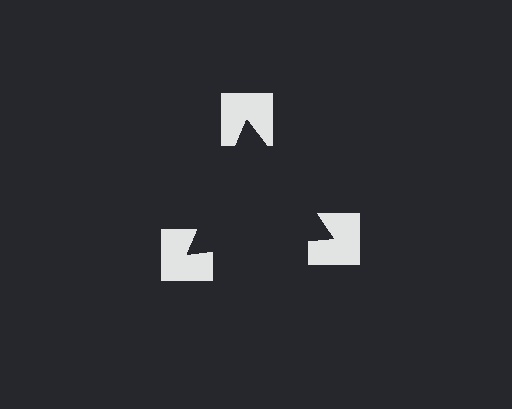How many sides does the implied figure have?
3 sides.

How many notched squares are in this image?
There are 3 — one at each vertex of the illusory triangle.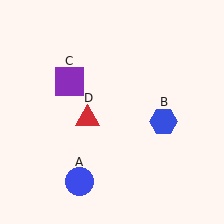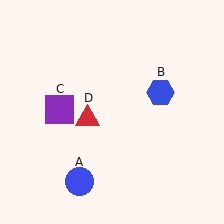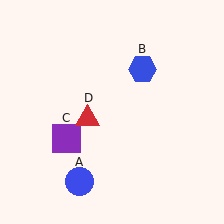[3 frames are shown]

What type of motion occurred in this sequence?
The blue hexagon (object B), purple square (object C) rotated counterclockwise around the center of the scene.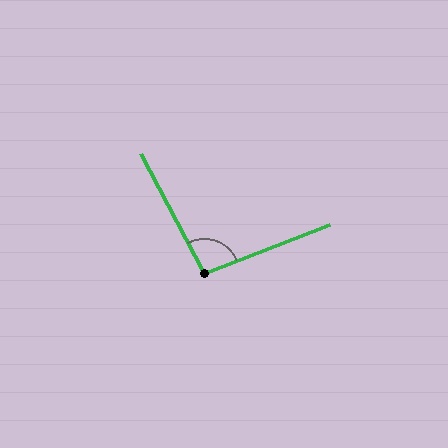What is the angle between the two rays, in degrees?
Approximately 97 degrees.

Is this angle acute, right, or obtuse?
It is obtuse.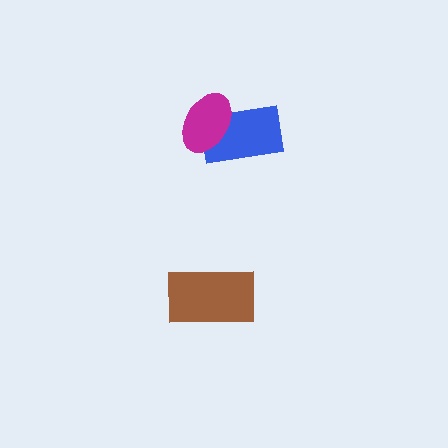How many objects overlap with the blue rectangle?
1 object overlaps with the blue rectangle.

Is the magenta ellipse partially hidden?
No, no other shape covers it.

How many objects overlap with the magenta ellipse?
1 object overlaps with the magenta ellipse.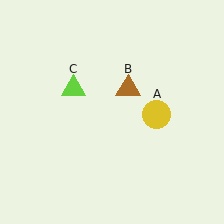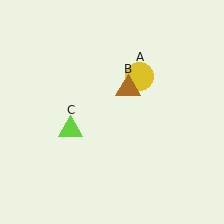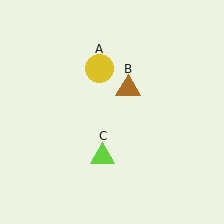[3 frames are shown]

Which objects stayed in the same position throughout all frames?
Brown triangle (object B) remained stationary.